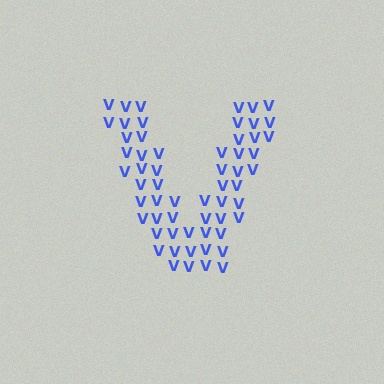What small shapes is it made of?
It is made of small letter V's.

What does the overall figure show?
The overall figure shows the letter V.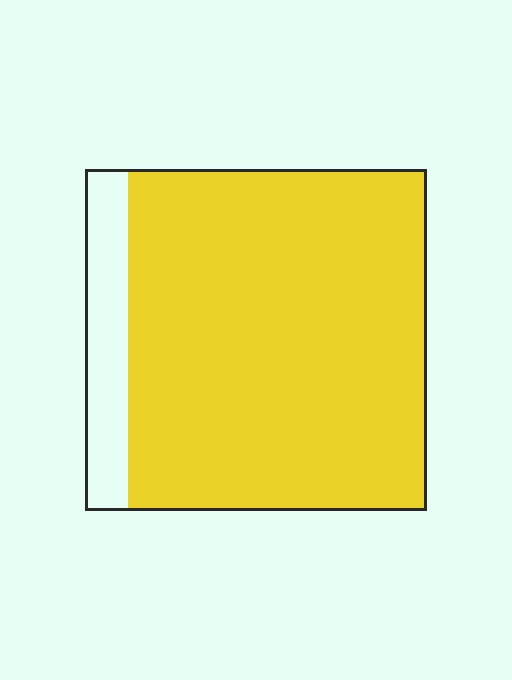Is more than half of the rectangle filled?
Yes.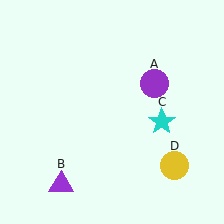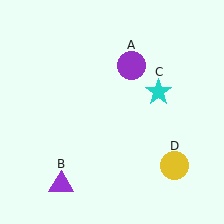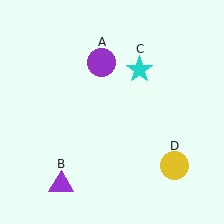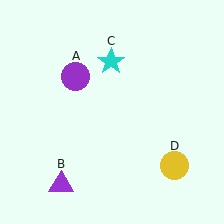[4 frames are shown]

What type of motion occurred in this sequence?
The purple circle (object A), cyan star (object C) rotated counterclockwise around the center of the scene.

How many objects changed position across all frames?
2 objects changed position: purple circle (object A), cyan star (object C).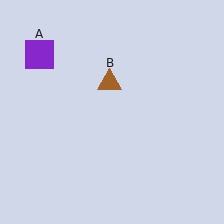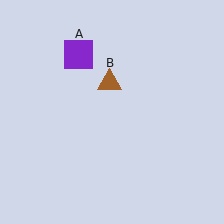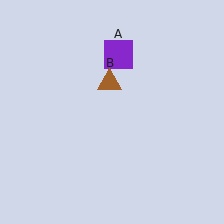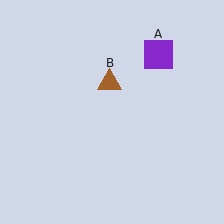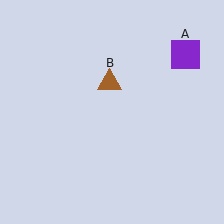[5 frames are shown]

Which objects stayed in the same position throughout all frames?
Brown triangle (object B) remained stationary.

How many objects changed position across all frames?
1 object changed position: purple square (object A).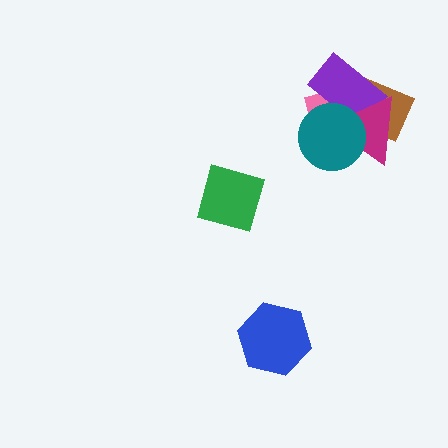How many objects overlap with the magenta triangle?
4 objects overlap with the magenta triangle.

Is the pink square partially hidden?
Yes, it is partially covered by another shape.